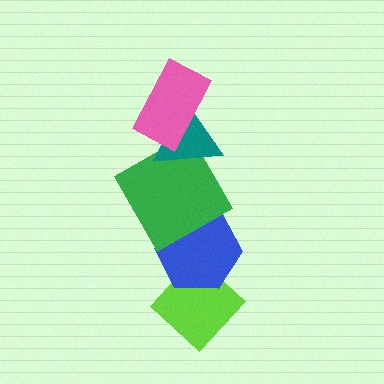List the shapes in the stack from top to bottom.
From top to bottom: the pink rectangle, the teal triangle, the green square, the blue hexagon, the lime diamond.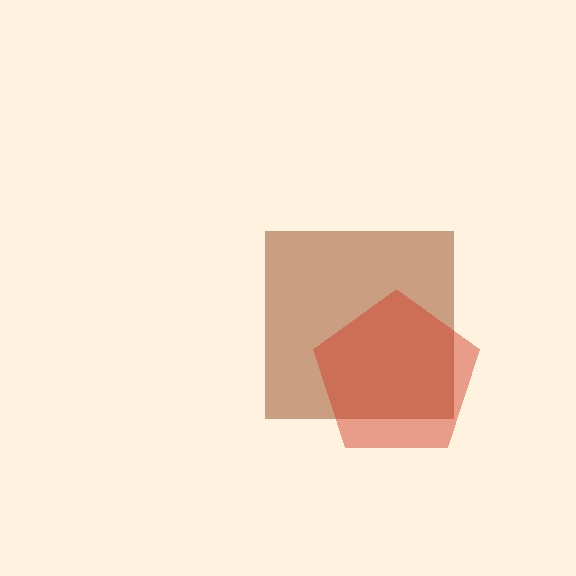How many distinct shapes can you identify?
There are 2 distinct shapes: a brown square, a red pentagon.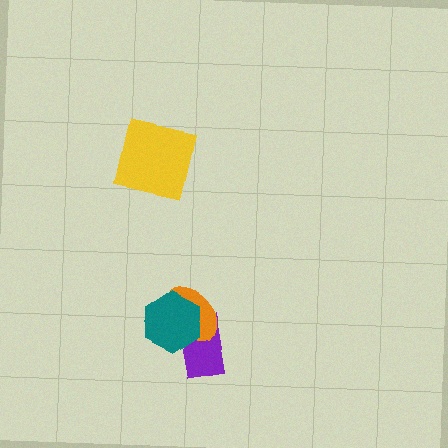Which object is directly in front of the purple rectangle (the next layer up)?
The orange ellipse is directly in front of the purple rectangle.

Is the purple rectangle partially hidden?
Yes, it is partially covered by another shape.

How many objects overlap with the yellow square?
0 objects overlap with the yellow square.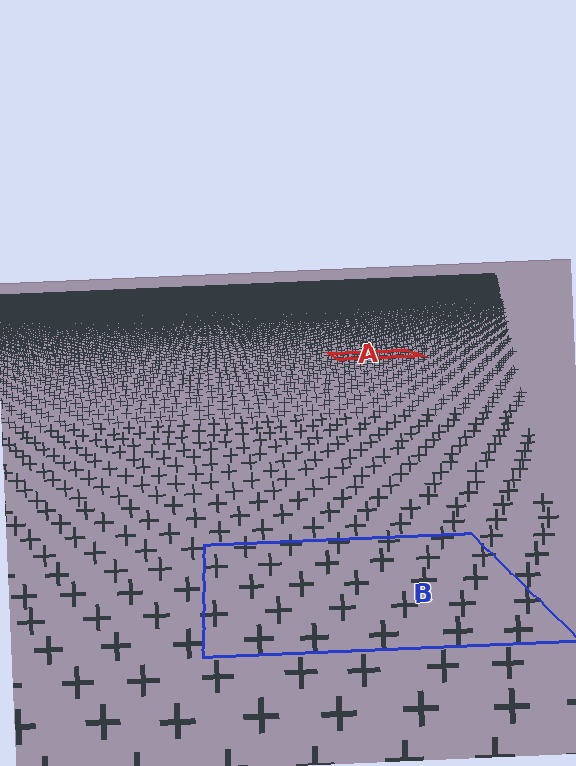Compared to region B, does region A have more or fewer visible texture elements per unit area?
Region A has more texture elements per unit area — they are packed more densely because it is farther away.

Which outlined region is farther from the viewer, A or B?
Region A is farther from the viewer — the texture elements inside it appear smaller and more densely packed.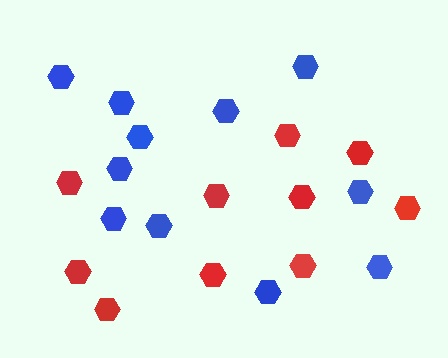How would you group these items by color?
There are 2 groups: one group of red hexagons (10) and one group of blue hexagons (11).